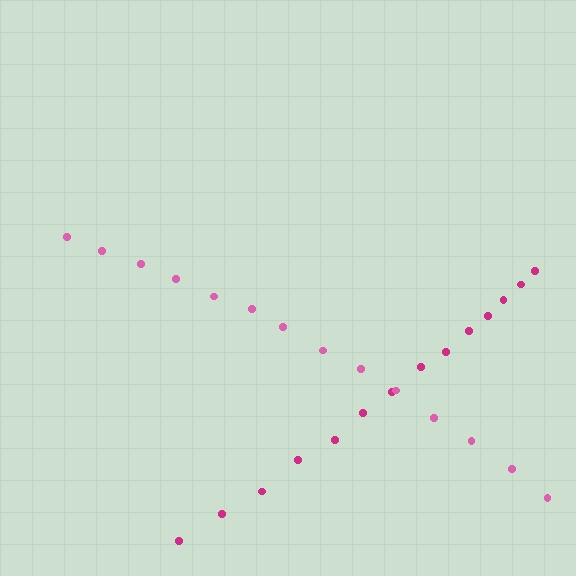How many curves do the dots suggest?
There are 2 distinct paths.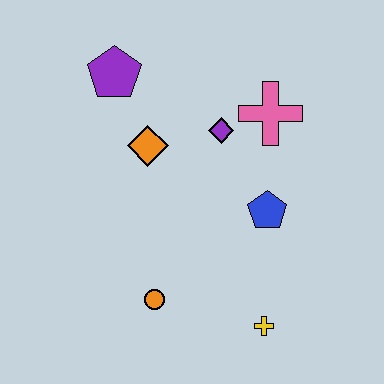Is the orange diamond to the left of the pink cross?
Yes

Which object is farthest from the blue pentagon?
The purple pentagon is farthest from the blue pentagon.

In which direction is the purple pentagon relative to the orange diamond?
The purple pentagon is above the orange diamond.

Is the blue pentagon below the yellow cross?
No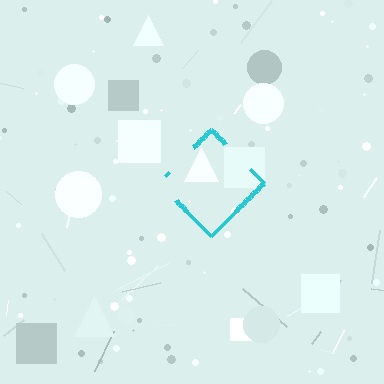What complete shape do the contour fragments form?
The contour fragments form a diamond.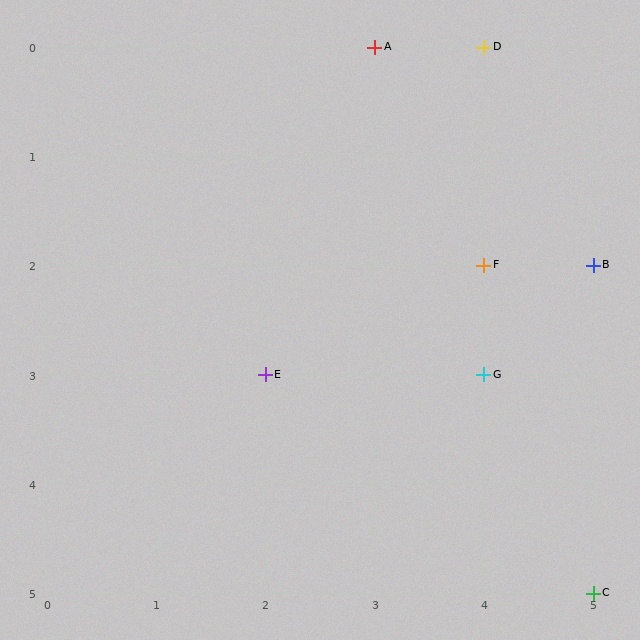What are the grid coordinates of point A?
Point A is at grid coordinates (3, 0).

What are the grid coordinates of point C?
Point C is at grid coordinates (5, 5).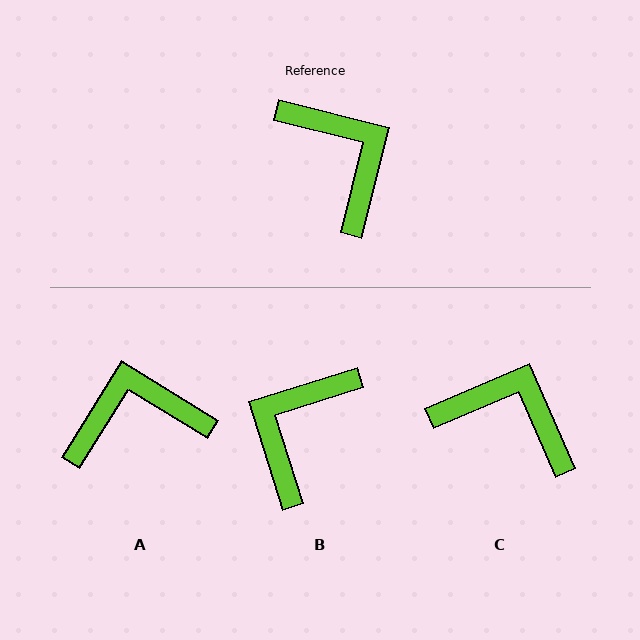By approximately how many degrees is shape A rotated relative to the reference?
Approximately 72 degrees counter-clockwise.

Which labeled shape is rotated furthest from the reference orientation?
B, about 121 degrees away.